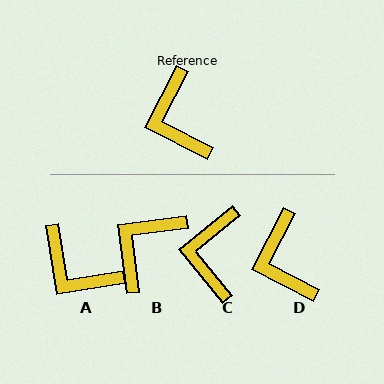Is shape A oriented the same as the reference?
No, it is off by about 37 degrees.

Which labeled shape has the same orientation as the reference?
D.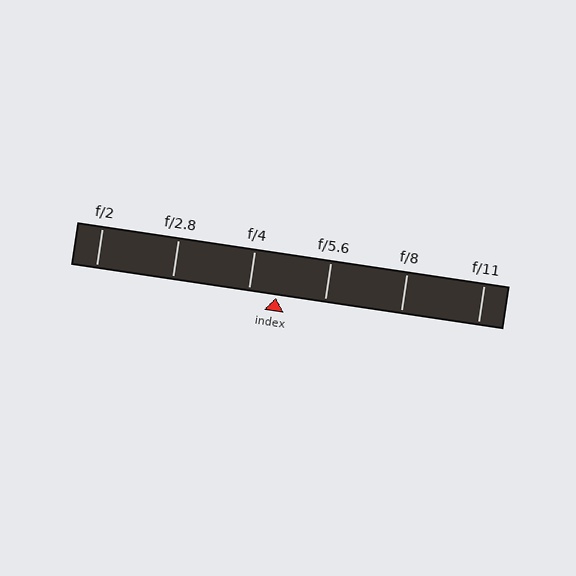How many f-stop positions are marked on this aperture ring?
There are 6 f-stop positions marked.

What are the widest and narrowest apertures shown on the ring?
The widest aperture shown is f/2 and the narrowest is f/11.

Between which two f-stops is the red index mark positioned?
The index mark is between f/4 and f/5.6.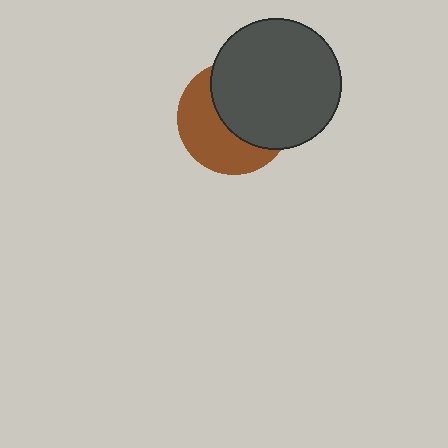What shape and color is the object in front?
The object in front is a dark gray circle.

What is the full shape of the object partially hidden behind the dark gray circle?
The partially hidden object is a brown circle.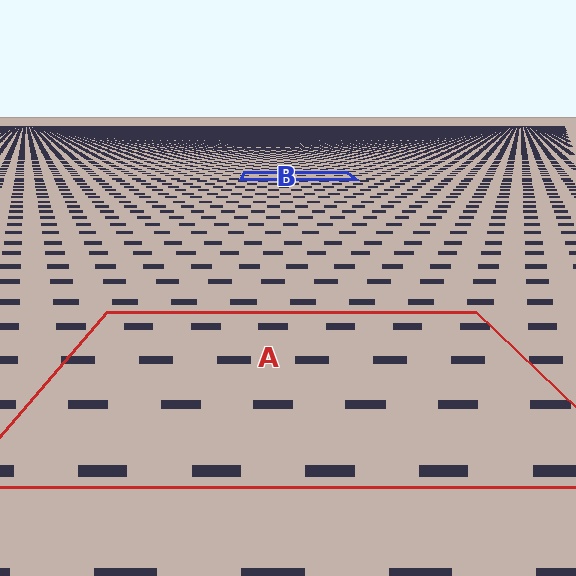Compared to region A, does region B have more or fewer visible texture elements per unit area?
Region B has more texture elements per unit area — they are packed more densely because it is farther away.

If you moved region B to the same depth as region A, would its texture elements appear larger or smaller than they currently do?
They would appear larger. At a closer depth, the same texture elements are projected at a bigger on-screen size.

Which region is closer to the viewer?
Region A is closer. The texture elements there are larger and more spread out.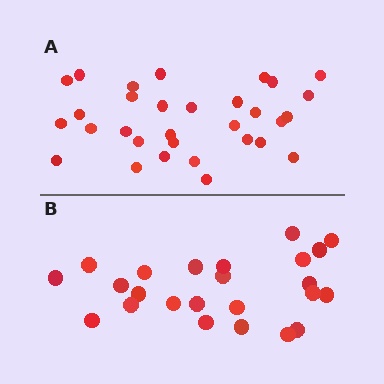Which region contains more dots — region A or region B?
Region A (the top region) has more dots.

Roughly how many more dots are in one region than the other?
Region A has roughly 8 or so more dots than region B.